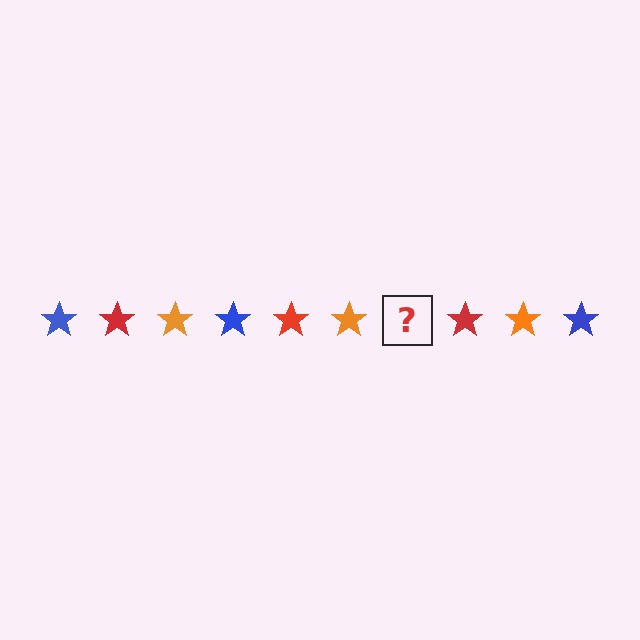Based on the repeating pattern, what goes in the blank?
The blank should be a blue star.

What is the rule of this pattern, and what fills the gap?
The rule is that the pattern cycles through blue, red, orange stars. The gap should be filled with a blue star.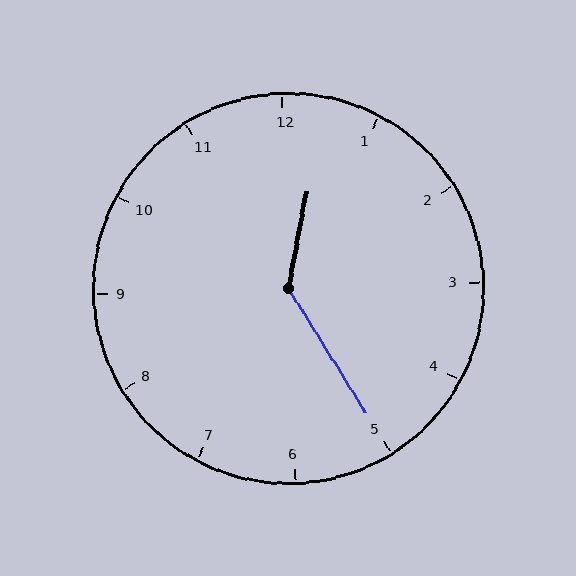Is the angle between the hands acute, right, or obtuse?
It is obtuse.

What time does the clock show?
12:25.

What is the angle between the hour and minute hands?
Approximately 138 degrees.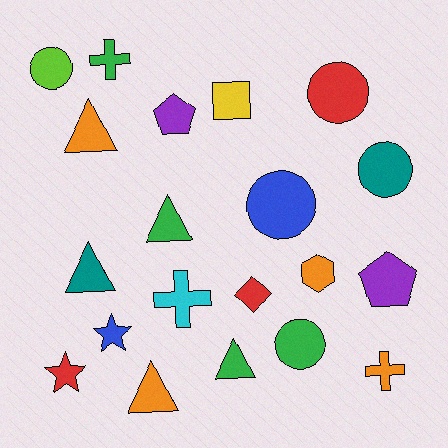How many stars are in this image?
There are 2 stars.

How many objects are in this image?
There are 20 objects.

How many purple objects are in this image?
There are 2 purple objects.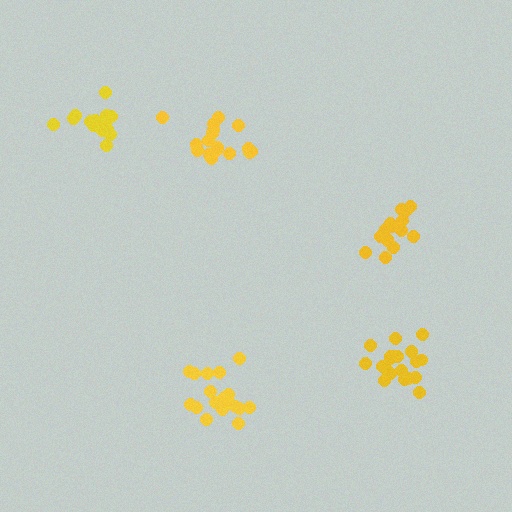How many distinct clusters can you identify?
There are 5 distinct clusters.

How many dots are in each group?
Group 1: 17 dots, Group 2: 15 dots, Group 3: 19 dots, Group 4: 16 dots, Group 5: 20 dots (87 total).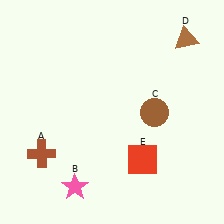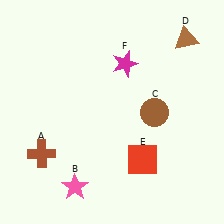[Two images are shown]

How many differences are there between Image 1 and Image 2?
There is 1 difference between the two images.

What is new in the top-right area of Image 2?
A magenta star (F) was added in the top-right area of Image 2.